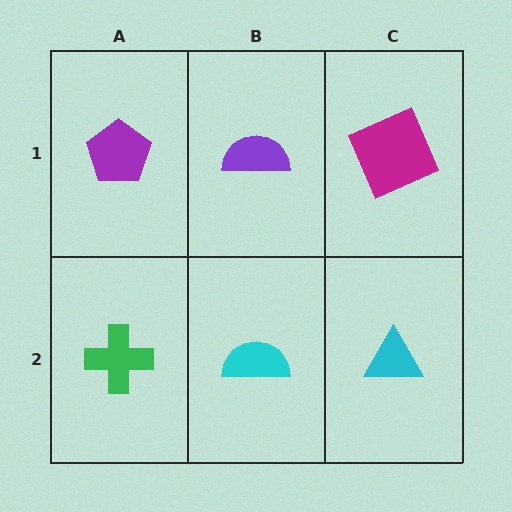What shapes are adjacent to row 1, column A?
A green cross (row 2, column A), a purple semicircle (row 1, column B).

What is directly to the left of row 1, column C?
A purple semicircle.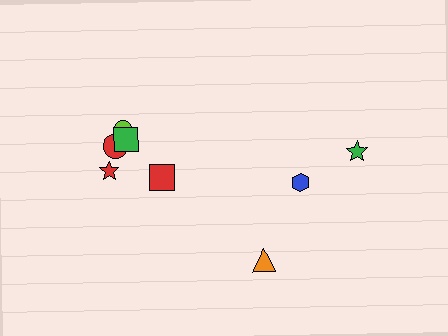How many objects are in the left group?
There are 5 objects.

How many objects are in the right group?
There are 3 objects.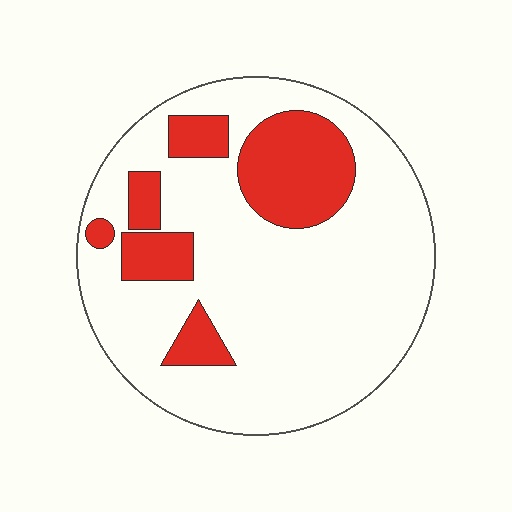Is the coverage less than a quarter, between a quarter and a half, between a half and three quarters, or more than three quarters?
Less than a quarter.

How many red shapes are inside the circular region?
6.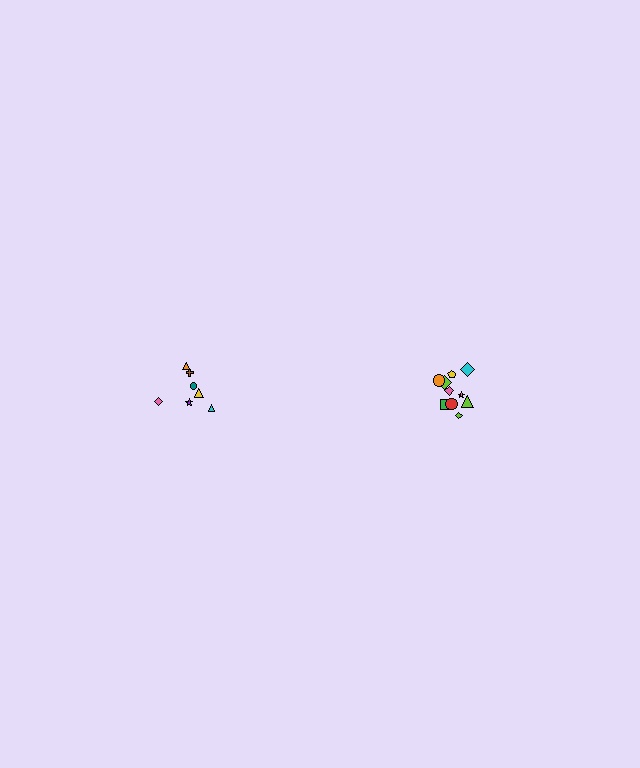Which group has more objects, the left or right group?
The right group.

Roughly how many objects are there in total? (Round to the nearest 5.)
Roughly 15 objects in total.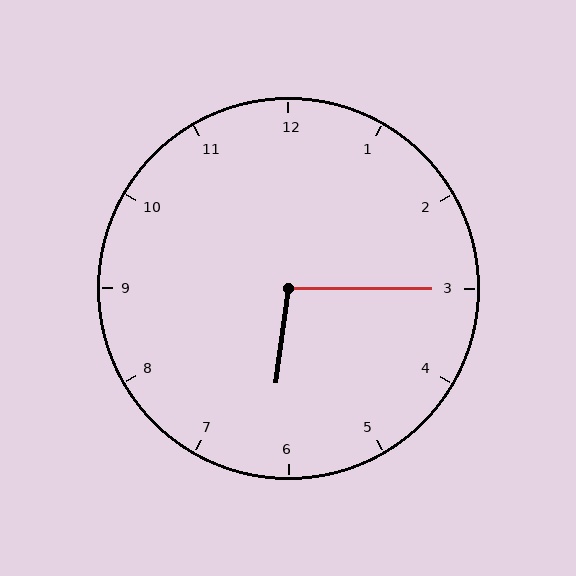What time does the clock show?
6:15.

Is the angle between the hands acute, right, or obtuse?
It is obtuse.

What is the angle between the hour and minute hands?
Approximately 98 degrees.